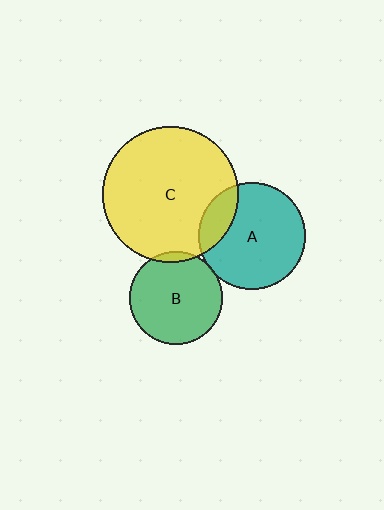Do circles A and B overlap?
Yes.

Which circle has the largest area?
Circle C (yellow).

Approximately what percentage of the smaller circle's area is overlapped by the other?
Approximately 5%.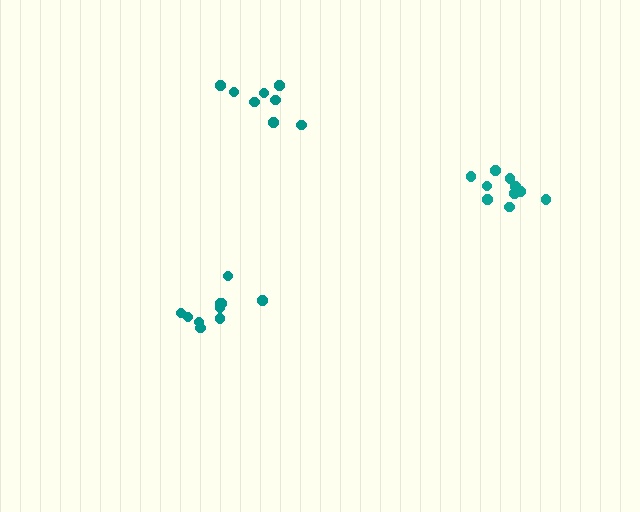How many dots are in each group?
Group 1: 10 dots, Group 2: 10 dots, Group 3: 8 dots (28 total).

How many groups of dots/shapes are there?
There are 3 groups.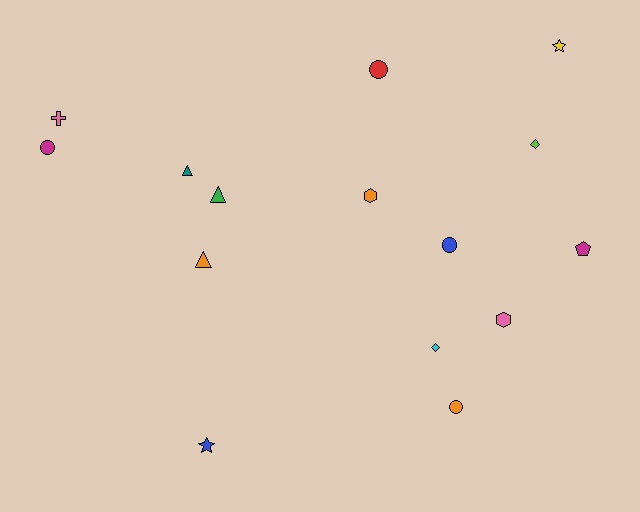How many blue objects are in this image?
There are 2 blue objects.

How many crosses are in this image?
There is 1 cross.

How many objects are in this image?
There are 15 objects.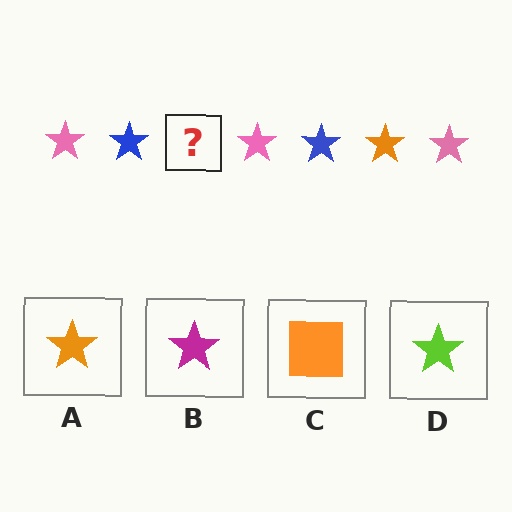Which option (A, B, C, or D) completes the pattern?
A.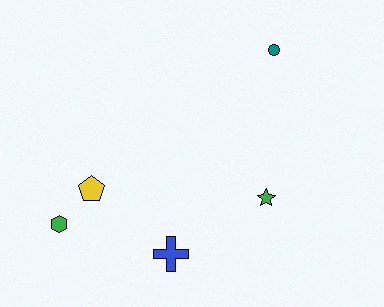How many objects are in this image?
There are 5 objects.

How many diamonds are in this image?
There are no diamonds.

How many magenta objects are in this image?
There are no magenta objects.